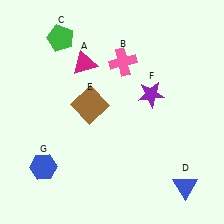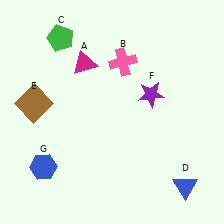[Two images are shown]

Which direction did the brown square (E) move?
The brown square (E) moved left.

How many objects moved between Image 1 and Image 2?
1 object moved between the two images.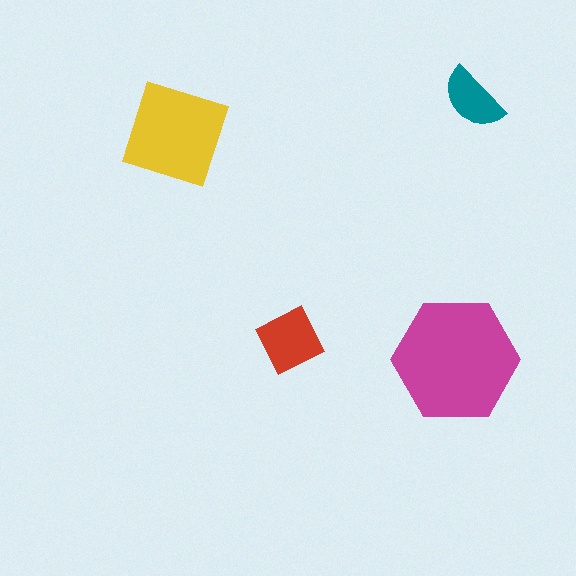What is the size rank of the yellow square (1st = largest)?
2nd.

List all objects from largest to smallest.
The magenta hexagon, the yellow square, the red diamond, the teal semicircle.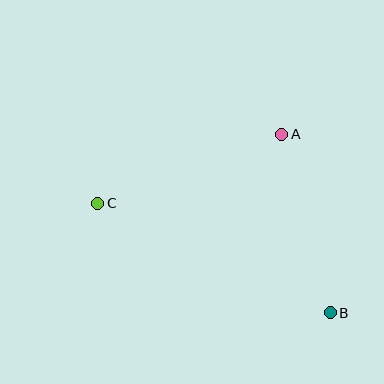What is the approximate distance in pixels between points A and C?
The distance between A and C is approximately 197 pixels.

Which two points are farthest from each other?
Points B and C are farthest from each other.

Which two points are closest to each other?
Points A and B are closest to each other.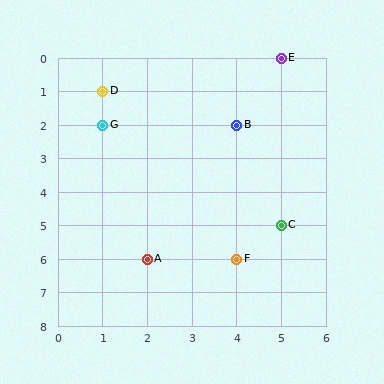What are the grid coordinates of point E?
Point E is at grid coordinates (5, 0).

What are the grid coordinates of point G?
Point G is at grid coordinates (1, 2).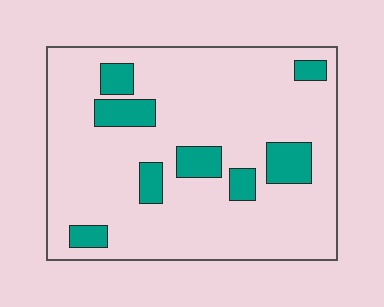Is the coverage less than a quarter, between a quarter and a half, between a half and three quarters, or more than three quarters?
Less than a quarter.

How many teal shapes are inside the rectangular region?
8.